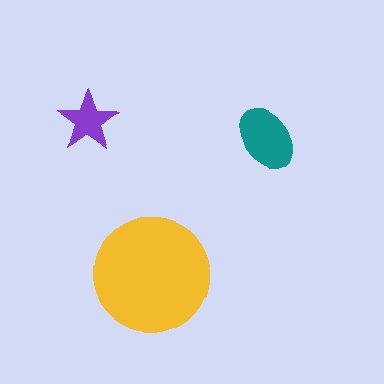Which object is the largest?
The yellow circle.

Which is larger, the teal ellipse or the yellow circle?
The yellow circle.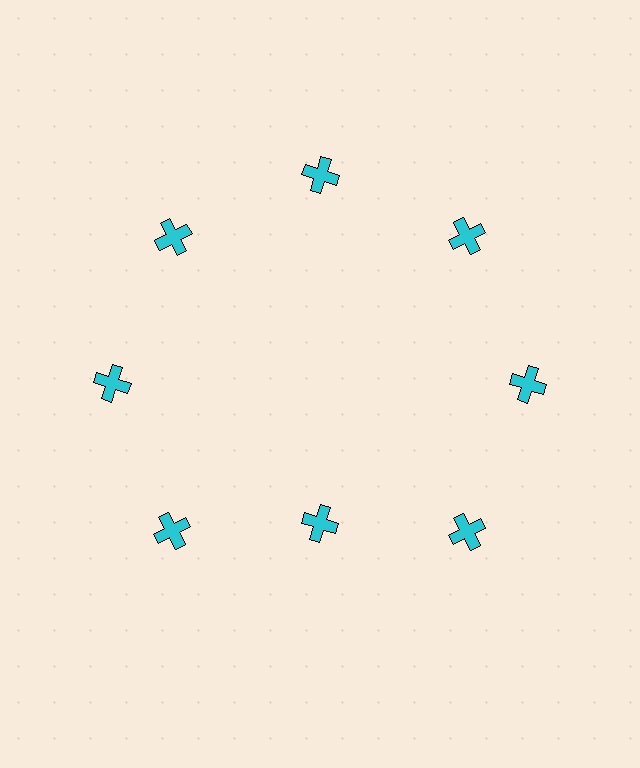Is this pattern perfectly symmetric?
No. The 8 cyan crosses are arranged in a ring, but one element near the 6 o'clock position is pulled inward toward the center, breaking the 8-fold rotational symmetry.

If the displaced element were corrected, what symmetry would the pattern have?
It would have 8-fold rotational symmetry — the pattern would map onto itself every 45 degrees.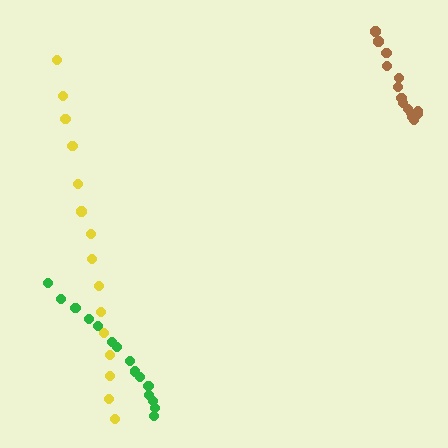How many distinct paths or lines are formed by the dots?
There are 3 distinct paths.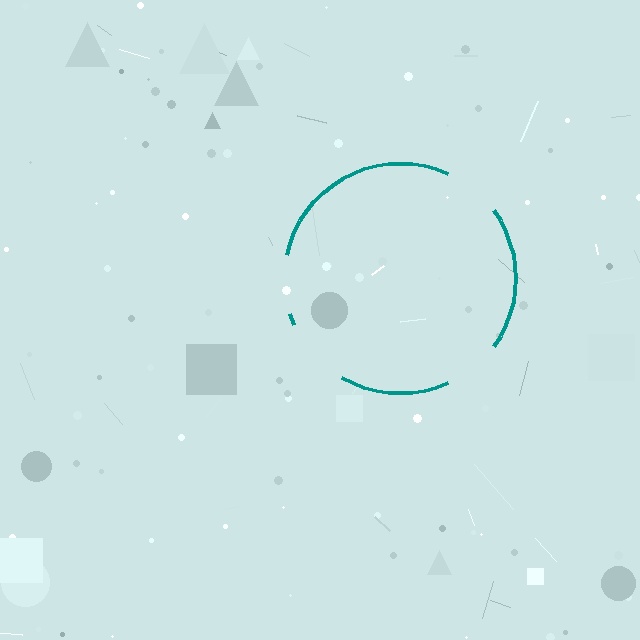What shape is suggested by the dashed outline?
The dashed outline suggests a circle.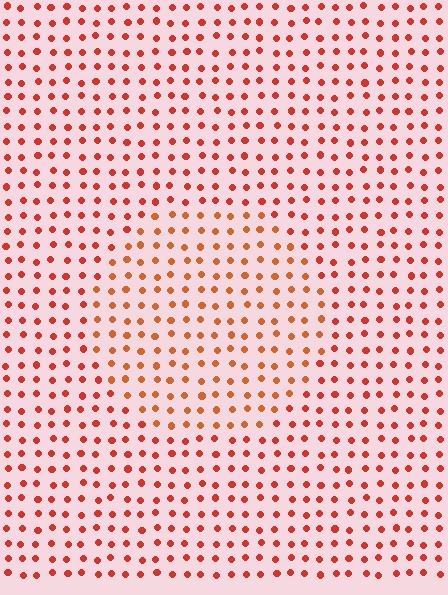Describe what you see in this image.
The image is filled with small red elements in a uniform arrangement. A circle-shaped region is visible where the elements are tinted to a slightly different hue, forming a subtle color boundary.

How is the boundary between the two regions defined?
The boundary is defined purely by a slight shift in hue (about 19 degrees). Spacing, size, and orientation are identical on both sides.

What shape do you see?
I see a circle.